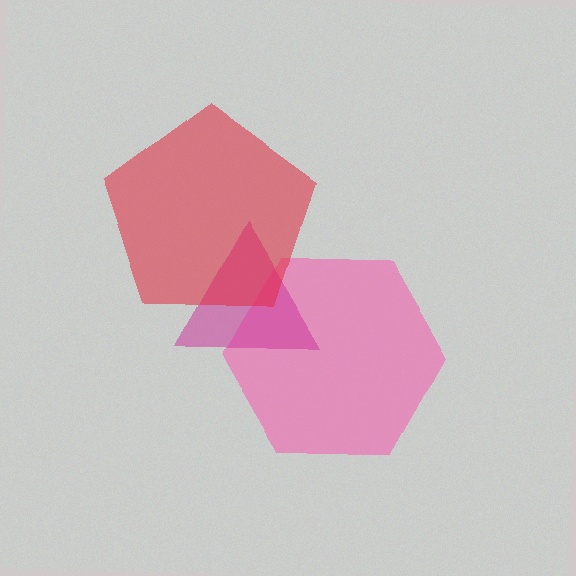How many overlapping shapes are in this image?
There are 3 overlapping shapes in the image.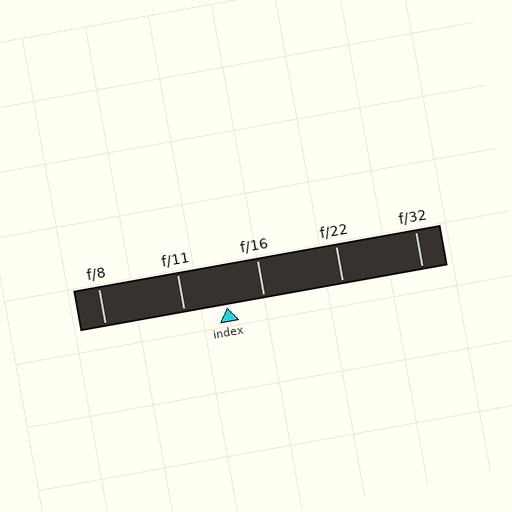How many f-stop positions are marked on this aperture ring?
There are 5 f-stop positions marked.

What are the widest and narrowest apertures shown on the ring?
The widest aperture shown is f/8 and the narrowest is f/32.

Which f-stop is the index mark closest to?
The index mark is closest to f/16.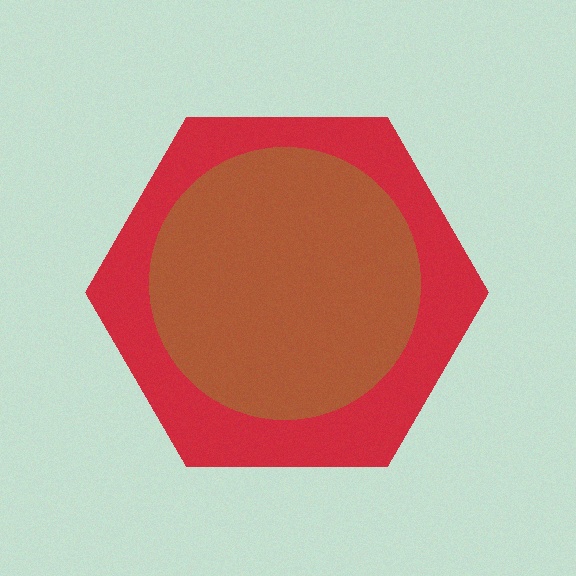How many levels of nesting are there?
2.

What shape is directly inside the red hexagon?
The brown circle.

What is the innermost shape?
The brown circle.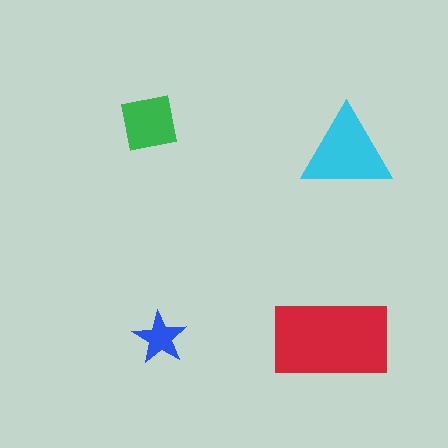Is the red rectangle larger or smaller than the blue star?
Larger.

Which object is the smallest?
The blue star.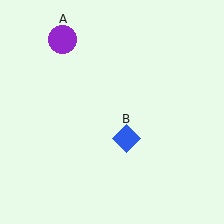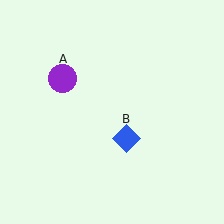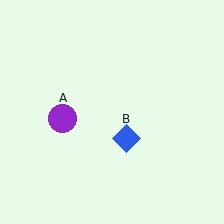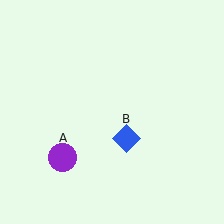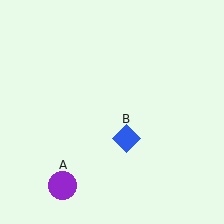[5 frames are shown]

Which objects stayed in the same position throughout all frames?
Blue diamond (object B) remained stationary.